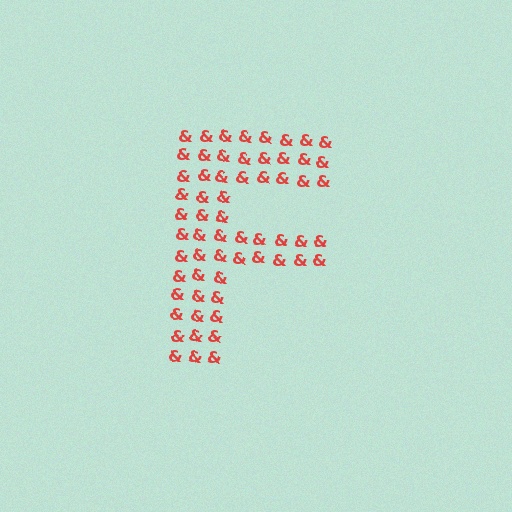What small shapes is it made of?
It is made of small ampersands.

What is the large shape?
The large shape is the letter F.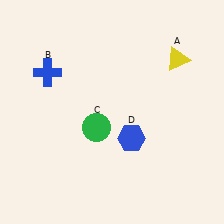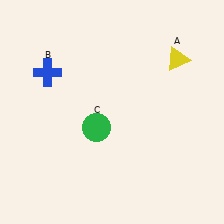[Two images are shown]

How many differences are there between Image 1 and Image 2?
There is 1 difference between the two images.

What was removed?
The blue hexagon (D) was removed in Image 2.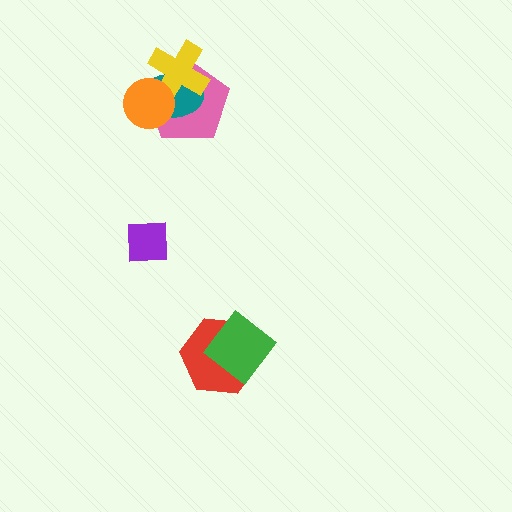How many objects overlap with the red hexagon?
1 object overlaps with the red hexagon.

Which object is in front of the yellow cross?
The orange circle is in front of the yellow cross.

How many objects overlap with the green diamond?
1 object overlaps with the green diamond.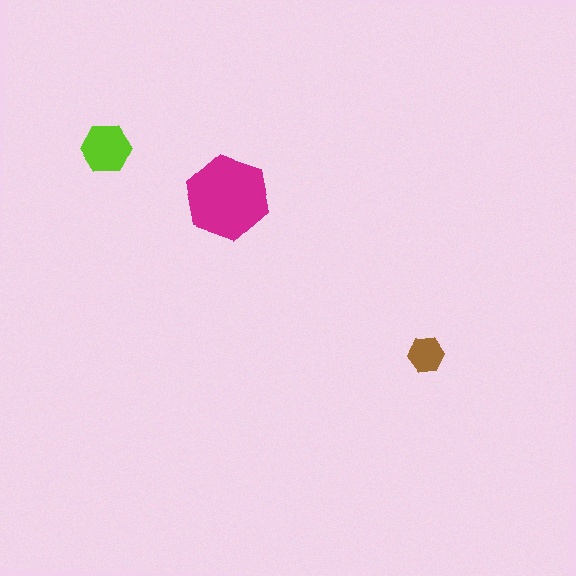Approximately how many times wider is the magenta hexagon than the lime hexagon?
About 1.5 times wider.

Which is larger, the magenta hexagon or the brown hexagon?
The magenta one.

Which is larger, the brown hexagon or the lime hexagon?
The lime one.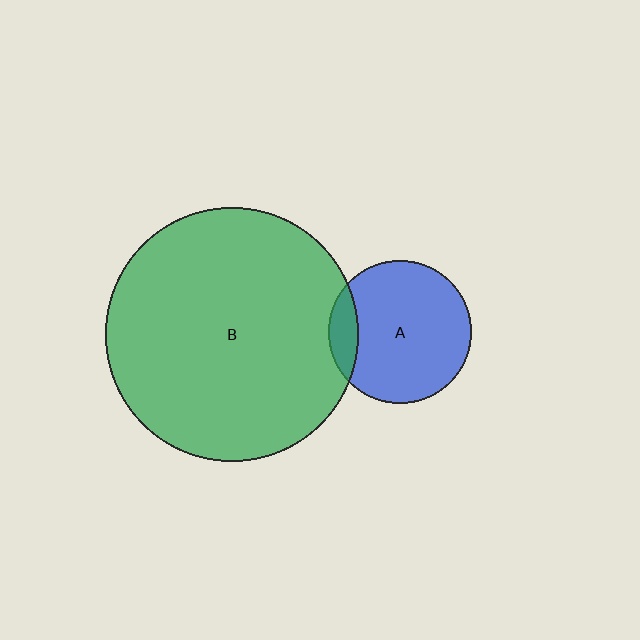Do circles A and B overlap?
Yes.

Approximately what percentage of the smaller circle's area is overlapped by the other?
Approximately 15%.